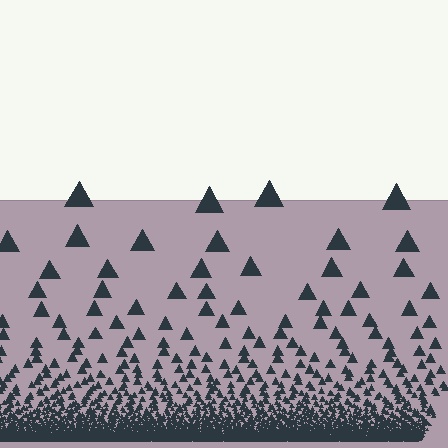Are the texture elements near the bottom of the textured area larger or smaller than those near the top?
Smaller. The gradient is inverted — elements near the bottom are smaller and denser.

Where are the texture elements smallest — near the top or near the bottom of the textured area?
Near the bottom.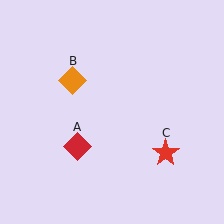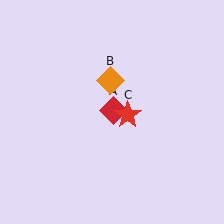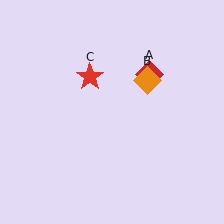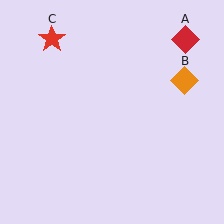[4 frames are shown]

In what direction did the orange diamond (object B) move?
The orange diamond (object B) moved right.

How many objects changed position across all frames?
3 objects changed position: red diamond (object A), orange diamond (object B), red star (object C).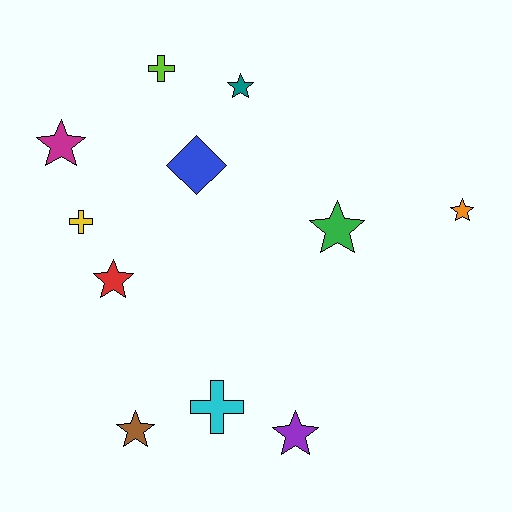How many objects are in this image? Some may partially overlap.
There are 11 objects.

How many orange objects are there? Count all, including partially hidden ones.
There is 1 orange object.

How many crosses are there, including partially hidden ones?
There are 3 crosses.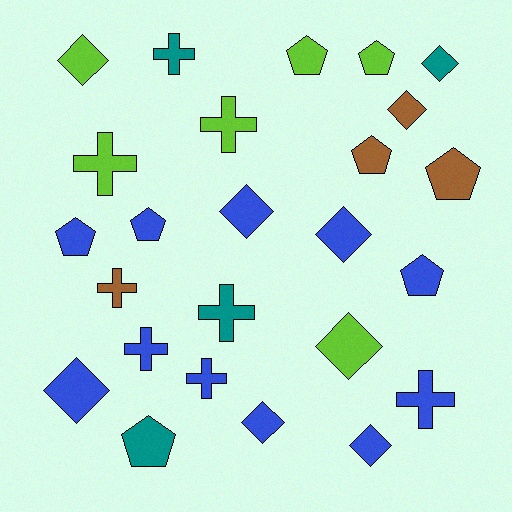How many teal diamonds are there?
There is 1 teal diamond.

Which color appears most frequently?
Blue, with 11 objects.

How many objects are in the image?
There are 25 objects.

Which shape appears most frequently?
Diamond, with 9 objects.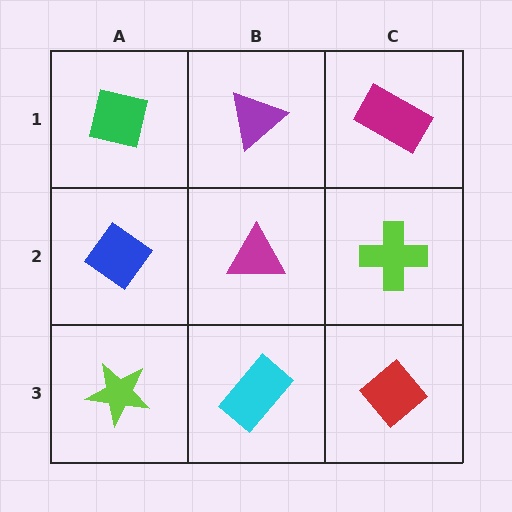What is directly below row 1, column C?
A lime cross.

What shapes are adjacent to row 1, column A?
A blue diamond (row 2, column A), a purple triangle (row 1, column B).